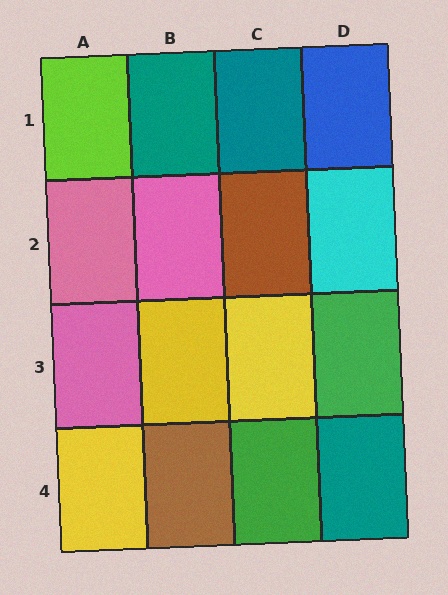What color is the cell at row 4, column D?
Teal.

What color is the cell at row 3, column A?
Pink.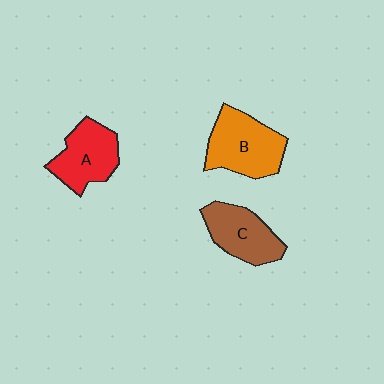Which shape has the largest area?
Shape B (orange).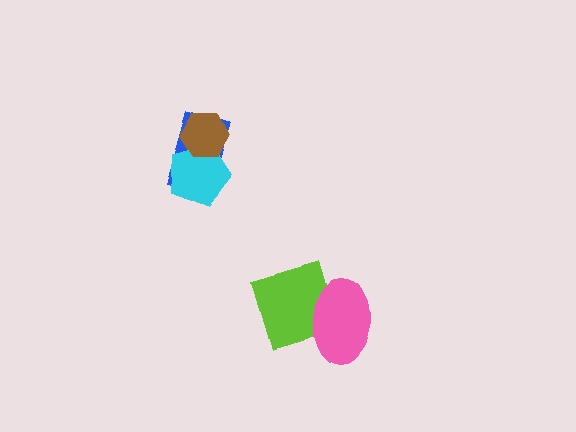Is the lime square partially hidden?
Yes, it is partially covered by another shape.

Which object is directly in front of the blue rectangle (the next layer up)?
The cyan pentagon is directly in front of the blue rectangle.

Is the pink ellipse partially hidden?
No, no other shape covers it.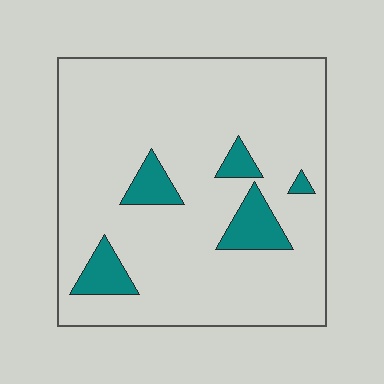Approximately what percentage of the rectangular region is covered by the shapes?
Approximately 10%.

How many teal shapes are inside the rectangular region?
5.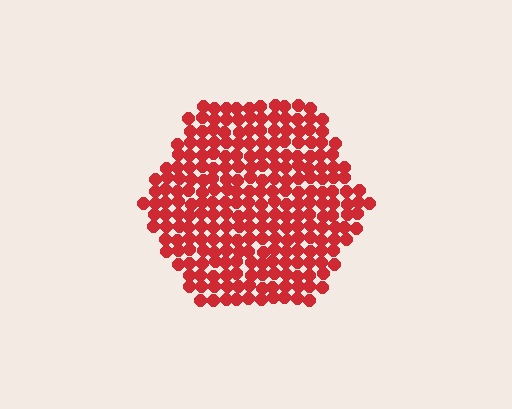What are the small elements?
The small elements are circles.